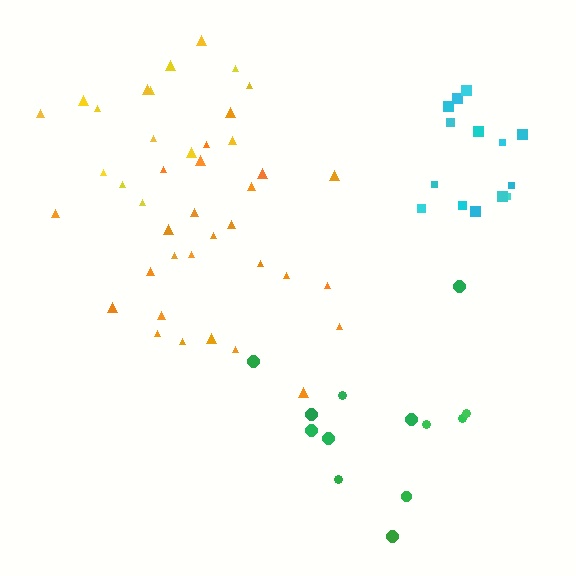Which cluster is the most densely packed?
Cyan.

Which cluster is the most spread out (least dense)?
Green.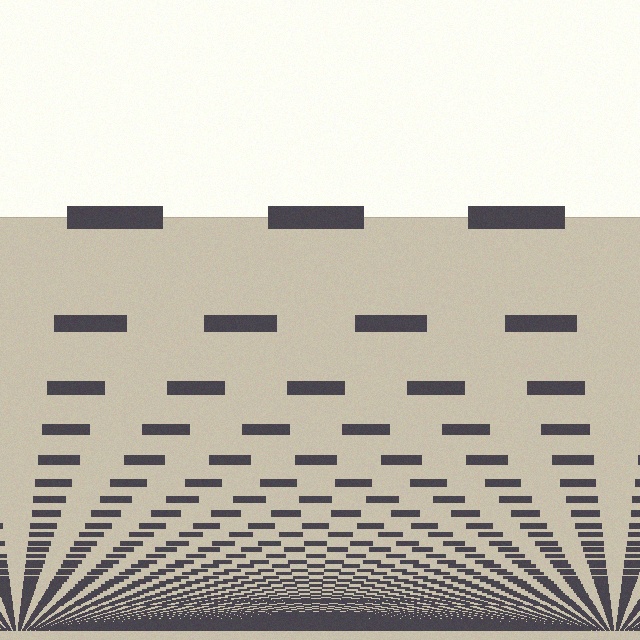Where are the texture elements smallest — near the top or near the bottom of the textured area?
Near the bottom.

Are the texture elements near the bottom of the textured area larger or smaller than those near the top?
Smaller. The gradient is inverted — elements near the bottom are smaller and denser.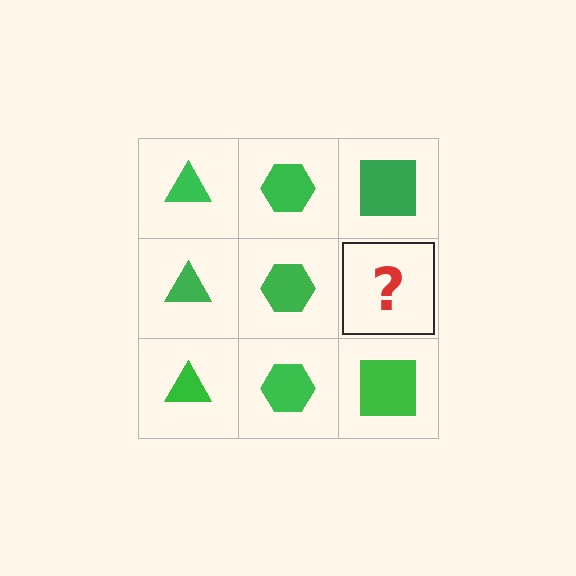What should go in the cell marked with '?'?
The missing cell should contain a green square.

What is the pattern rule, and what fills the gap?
The rule is that each column has a consistent shape. The gap should be filled with a green square.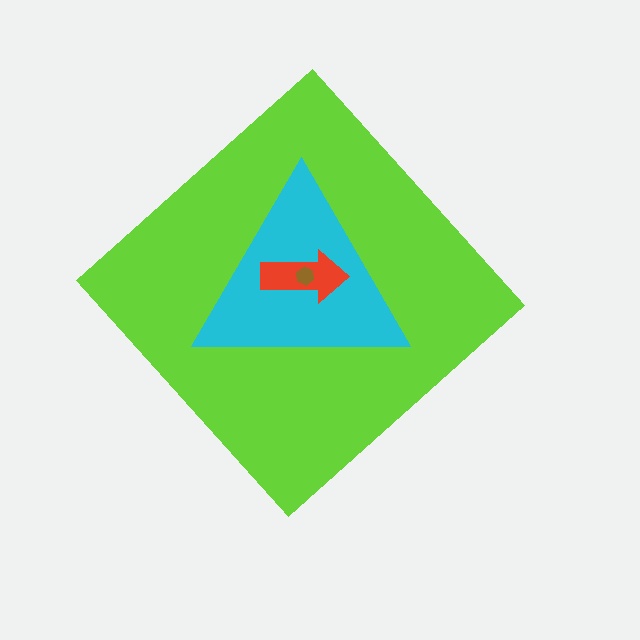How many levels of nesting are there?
4.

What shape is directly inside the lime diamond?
The cyan triangle.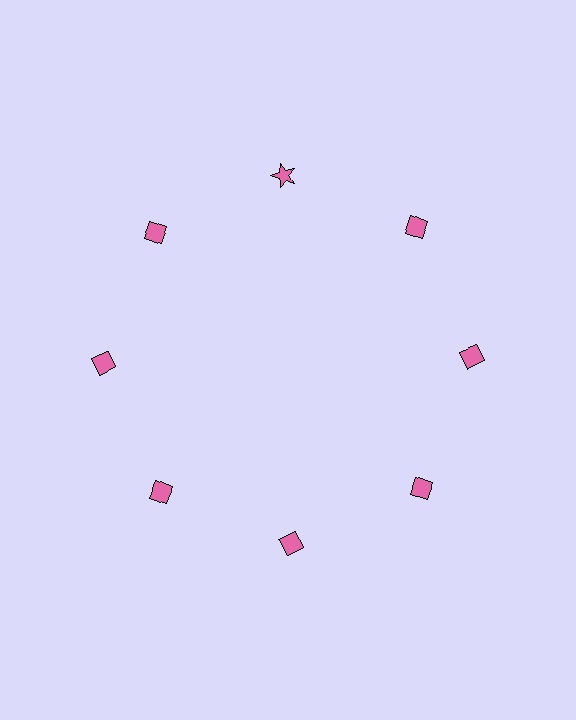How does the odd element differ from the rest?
It has a different shape: star instead of diamond.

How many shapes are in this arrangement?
There are 8 shapes arranged in a ring pattern.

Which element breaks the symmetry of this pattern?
The pink star at roughly the 12 o'clock position breaks the symmetry. All other shapes are pink diamonds.